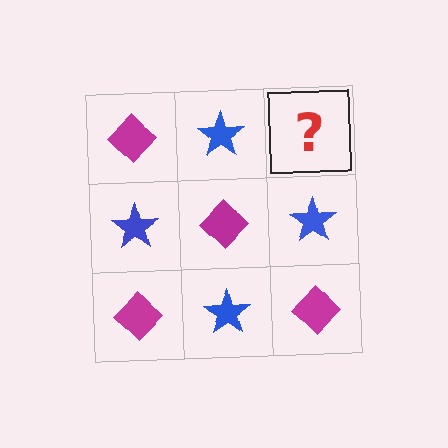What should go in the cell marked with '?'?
The missing cell should contain a magenta diamond.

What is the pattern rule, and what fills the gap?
The rule is that it alternates magenta diamond and blue star in a checkerboard pattern. The gap should be filled with a magenta diamond.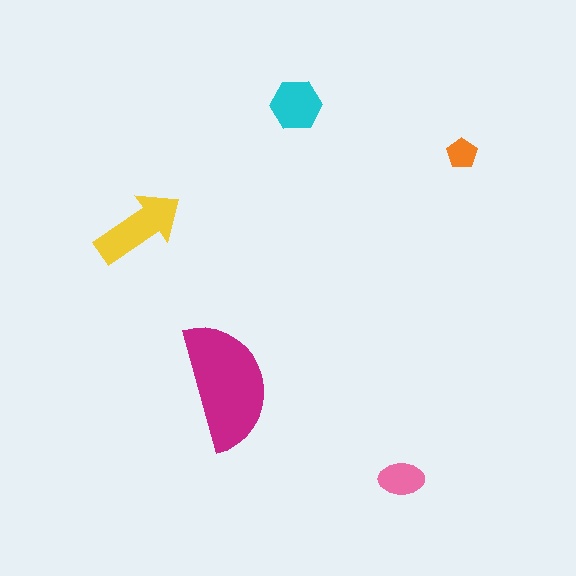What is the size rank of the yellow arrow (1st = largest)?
2nd.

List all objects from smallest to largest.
The orange pentagon, the pink ellipse, the cyan hexagon, the yellow arrow, the magenta semicircle.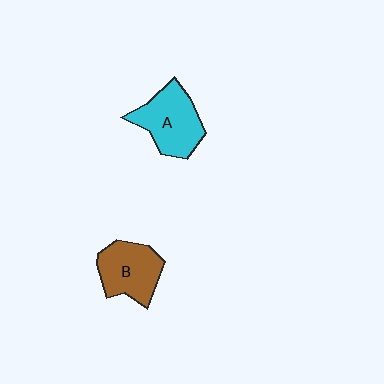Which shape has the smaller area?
Shape B (brown).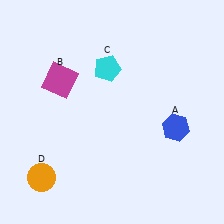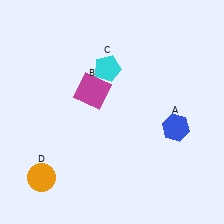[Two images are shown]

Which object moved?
The magenta square (B) moved right.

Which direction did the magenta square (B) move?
The magenta square (B) moved right.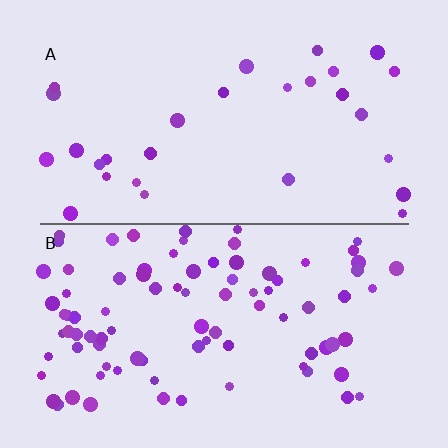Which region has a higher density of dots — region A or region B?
B (the bottom).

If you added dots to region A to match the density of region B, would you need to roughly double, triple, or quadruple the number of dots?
Approximately triple.